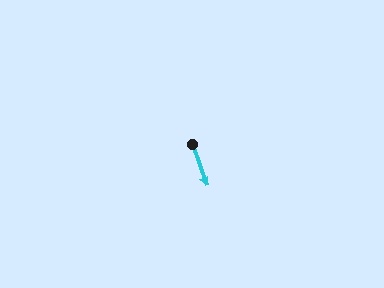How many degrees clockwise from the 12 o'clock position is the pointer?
Approximately 161 degrees.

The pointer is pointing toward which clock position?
Roughly 5 o'clock.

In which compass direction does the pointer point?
South.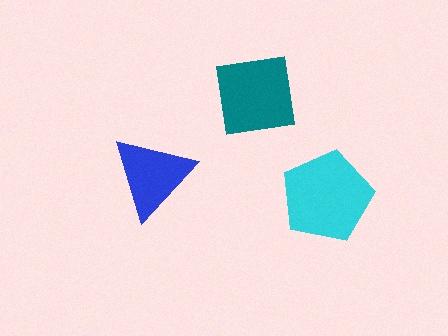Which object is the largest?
The cyan pentagon.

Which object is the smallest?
The blue triangle.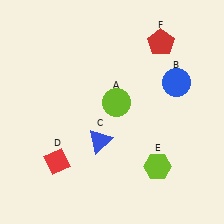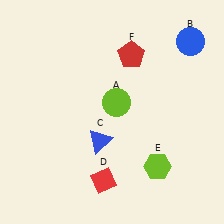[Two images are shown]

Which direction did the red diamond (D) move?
The red diamond (D) moved right.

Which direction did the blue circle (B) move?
The blue circle (B) moved up.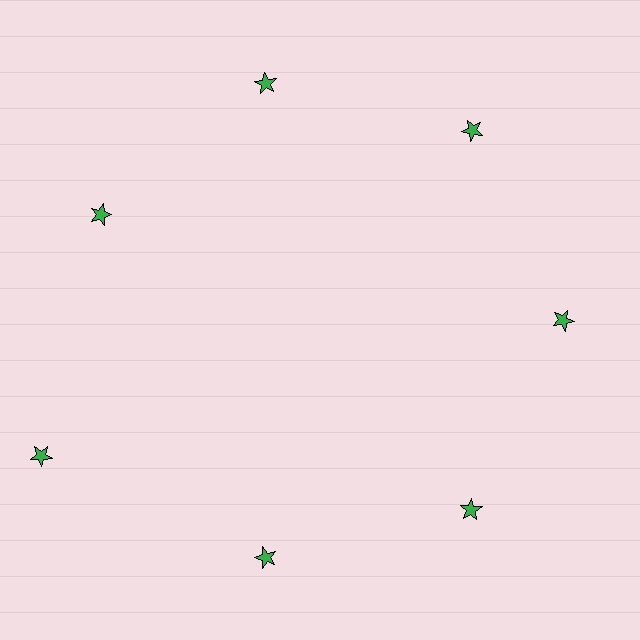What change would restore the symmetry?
The symmetry would be restored by moving it inward, back onto the ring so that all 7 stars sit at equal angles and equal distance from the center.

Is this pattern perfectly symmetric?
No. The 7 green stars are arranged in a ring, but one element near the 8 o'clock position is pushed outward from the center, breaking the 7-fold rotational symmetry.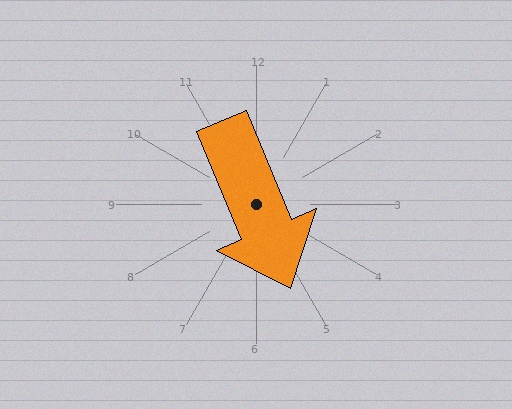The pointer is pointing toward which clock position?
Roughly 5 o'clock.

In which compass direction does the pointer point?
South.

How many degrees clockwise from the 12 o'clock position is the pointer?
Approximately 158 degrees.